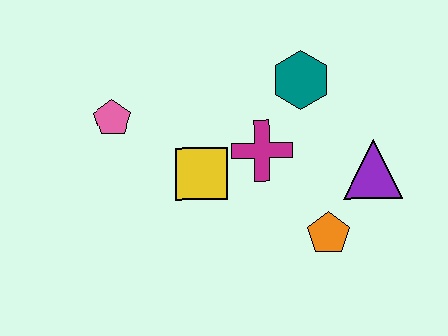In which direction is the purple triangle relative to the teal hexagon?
The purple triangle is below the teal hexagon.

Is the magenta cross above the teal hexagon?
No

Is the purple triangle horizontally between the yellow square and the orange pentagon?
No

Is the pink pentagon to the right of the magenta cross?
No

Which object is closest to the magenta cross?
The yellow square is closest to the magenta cross.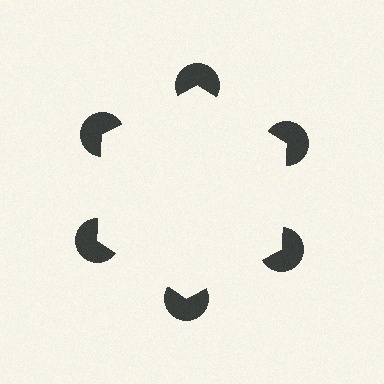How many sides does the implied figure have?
6 sides.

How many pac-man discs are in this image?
There are 6 — one at each vertex of the illusory hexagon.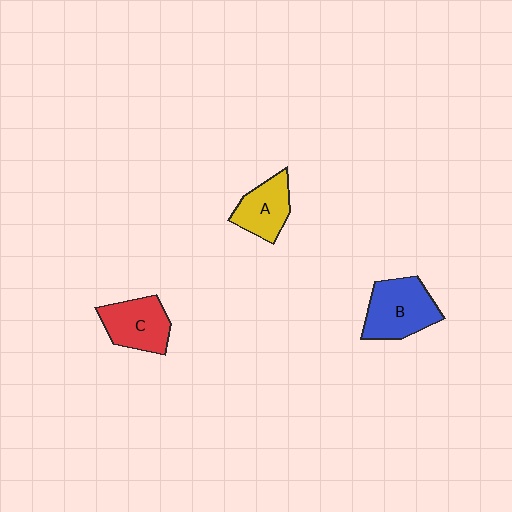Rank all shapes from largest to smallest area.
From largest to smallest: B (blue), C (red), A (yellow).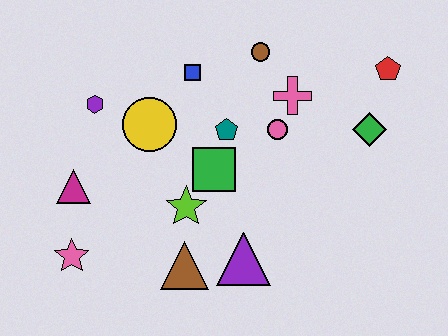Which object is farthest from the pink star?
The red pentagon is farthest from the pink star.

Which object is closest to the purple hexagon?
The yellow circle is closest to the purple hexagon.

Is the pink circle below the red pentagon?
Yes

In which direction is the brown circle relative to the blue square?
The brown circle is to the right of the blue square.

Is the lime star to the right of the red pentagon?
No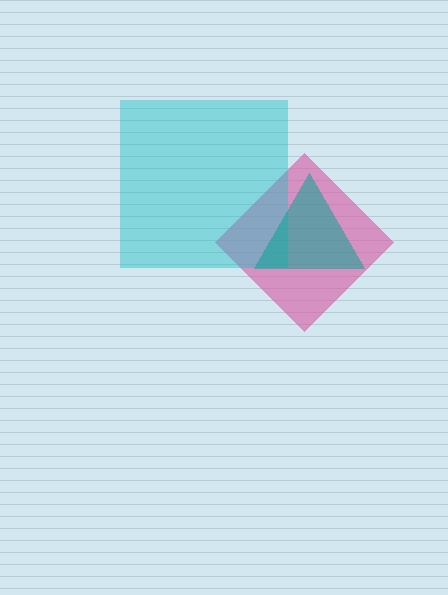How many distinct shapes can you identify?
There are 3 distinct shapes: a pink diamond, a cyan square, a teal triangle.